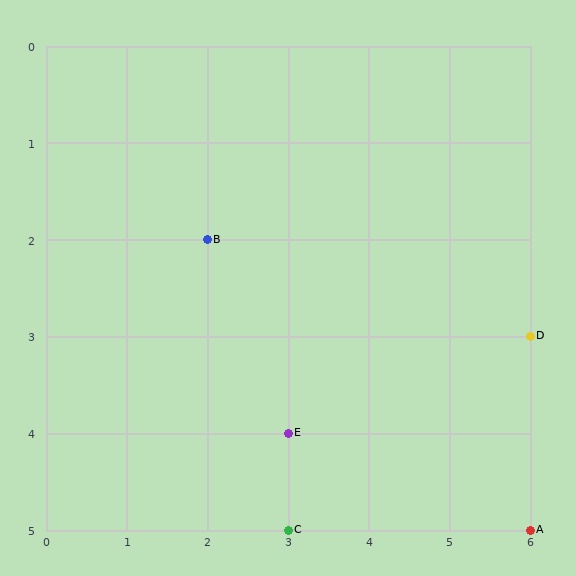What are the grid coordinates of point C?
Point C is at grid coordinates (3, 5).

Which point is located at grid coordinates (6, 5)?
Point A is at (6, 5).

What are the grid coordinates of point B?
Point B is at grid coordinates (2, 2).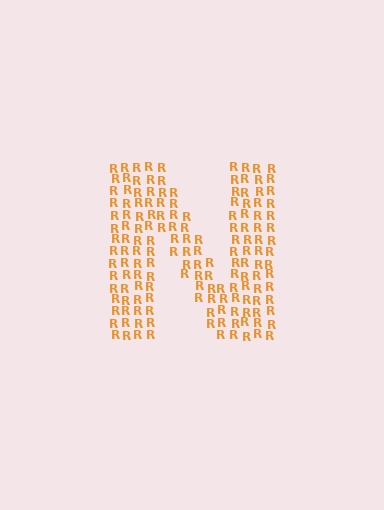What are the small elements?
The small elements are letter R's.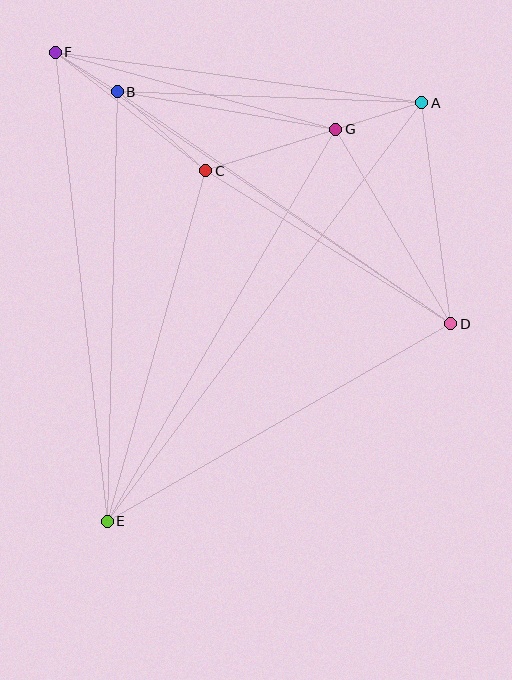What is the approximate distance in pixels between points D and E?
The distance between D and E is approximately 396 pixels.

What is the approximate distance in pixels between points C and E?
The distance between C and E is approximately 364 pixels.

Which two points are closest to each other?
Points B and F are closest to each other.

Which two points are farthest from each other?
Points A and E are farthest from each other.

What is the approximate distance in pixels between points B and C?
The distance between B and C is approximately 119 pixels.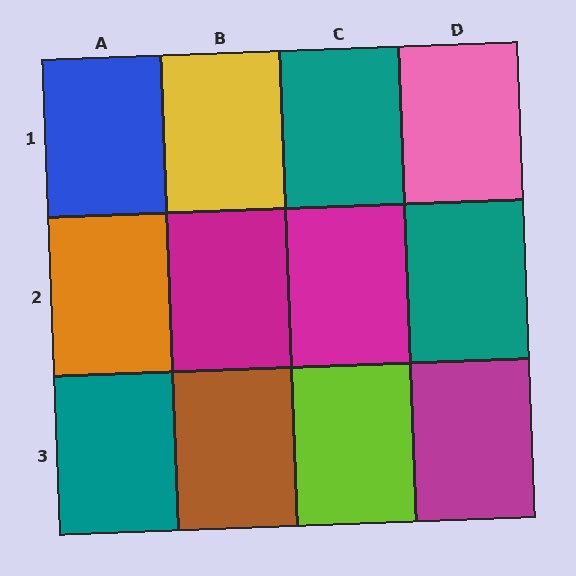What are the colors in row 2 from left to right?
Orange, magenta, magenta, teal.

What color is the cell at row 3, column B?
Brown.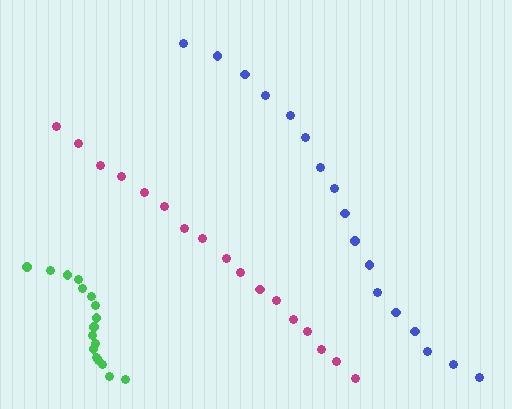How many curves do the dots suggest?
There are 3 distinct paths.